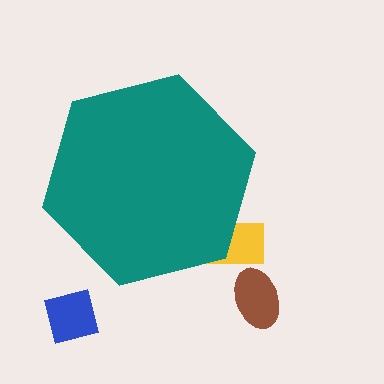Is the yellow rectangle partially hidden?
Yes, the yellow rectangle is partially hidden behind the teal hexagon.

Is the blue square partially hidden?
No, the blue square is fully visible.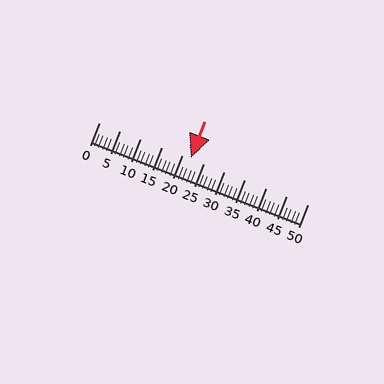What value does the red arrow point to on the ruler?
The red arrow points to approximately 22.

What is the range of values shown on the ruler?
The ruler shows values from 0 to 50.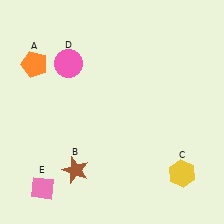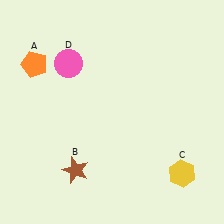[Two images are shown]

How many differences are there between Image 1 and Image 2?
There is 1 difference between the two images.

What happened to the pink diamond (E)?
The pink diamond (E) was removed in Image 2. It was in the bottom-left area of Image 1.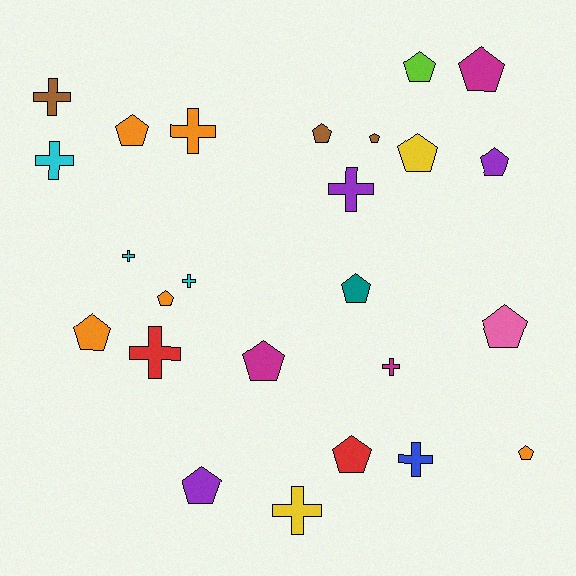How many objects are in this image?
There are 25 objects.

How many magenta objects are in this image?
There are 3 magenta objects.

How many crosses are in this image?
There are 10 crosses.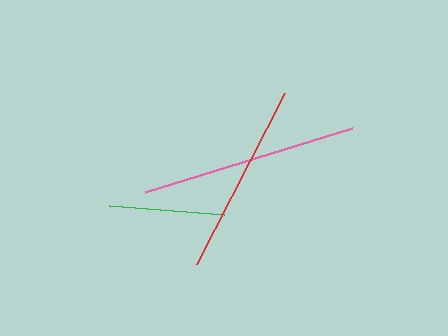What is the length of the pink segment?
The pink segment is approximately 217 pixels long.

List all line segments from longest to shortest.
From longest to shortest: pink, red, green.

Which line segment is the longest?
The pink line is the longest at approximately 217 pixels.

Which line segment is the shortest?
The green line is the shortest at approximately 115 pixels.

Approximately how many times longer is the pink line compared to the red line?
The pink line is approximately 1.1 times the length of the red line.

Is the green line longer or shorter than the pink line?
The pink line is longer than the green line.